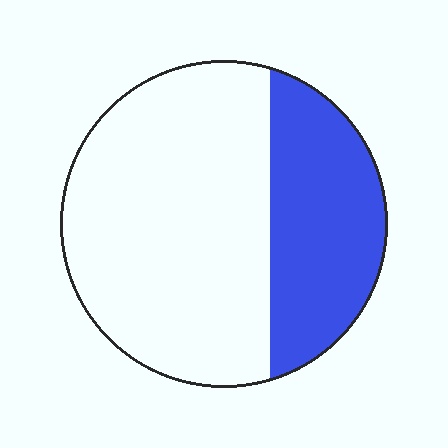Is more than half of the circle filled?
No.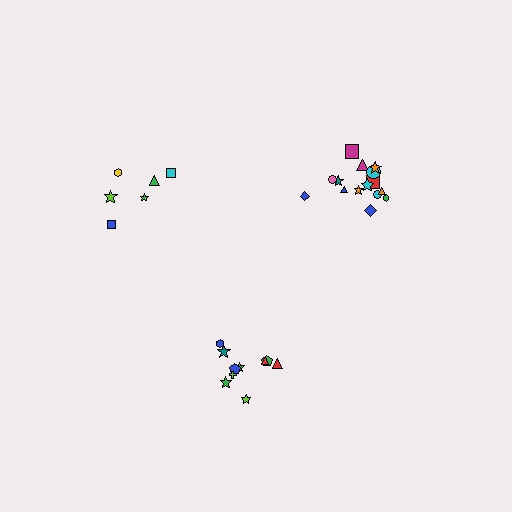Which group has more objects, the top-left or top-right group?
The top-right group.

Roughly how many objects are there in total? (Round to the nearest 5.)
Roughly 30 objects in total.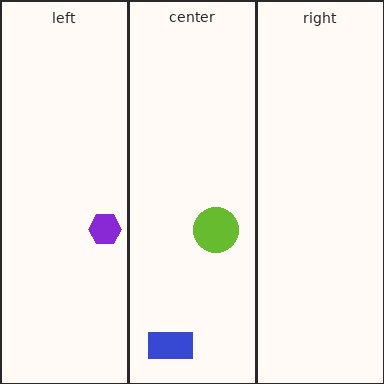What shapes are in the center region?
The blue rectangle, the lime circle.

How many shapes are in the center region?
2.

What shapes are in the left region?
The purple hexagon.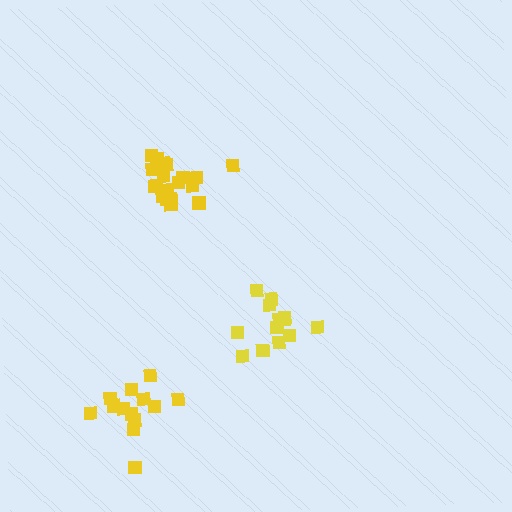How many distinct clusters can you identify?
There are 3 distinct clusters.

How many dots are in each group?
Group 1: 14 dots, Group 2: 19 dots, Group 3: 13 dots (46 total).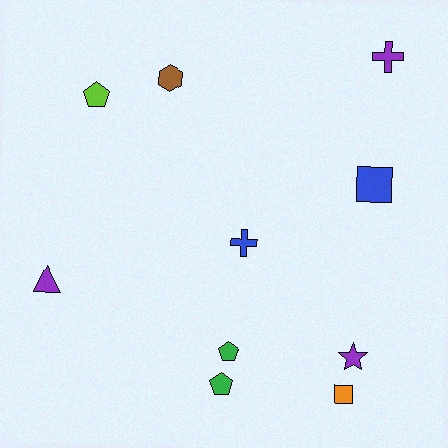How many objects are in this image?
There are 10 objects.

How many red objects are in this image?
There are no red objects.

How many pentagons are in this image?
There are 3 pentagons.